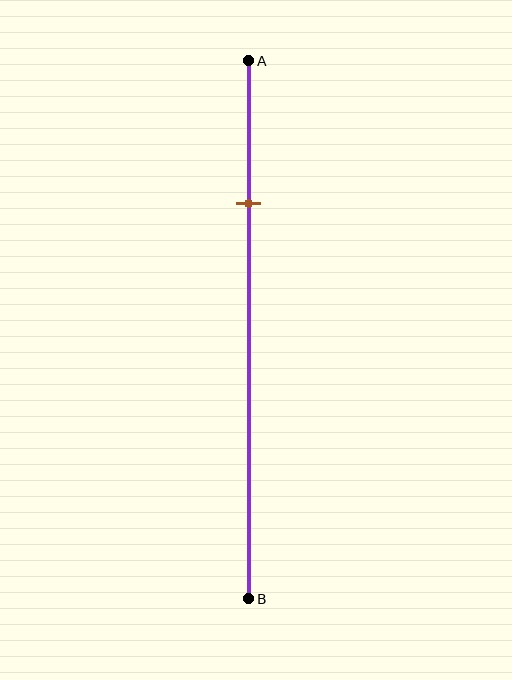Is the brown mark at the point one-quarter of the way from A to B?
Yes, the mark is approximately at the one-quarter point.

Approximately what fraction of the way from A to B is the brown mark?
The brown mark is approximately 25% of the way from A to B.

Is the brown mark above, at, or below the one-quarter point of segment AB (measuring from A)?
The brown mark is approximately at the one-quarter point of segment AB.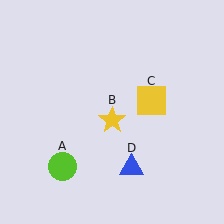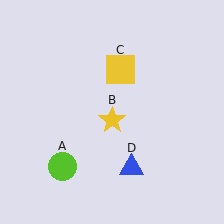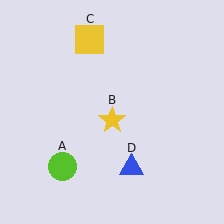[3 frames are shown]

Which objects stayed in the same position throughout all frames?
Lime circle (object A) and yellow star (object B) and blue triangle (object D) remained stationary.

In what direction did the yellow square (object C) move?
The yellow square (object C) moved up and to the left.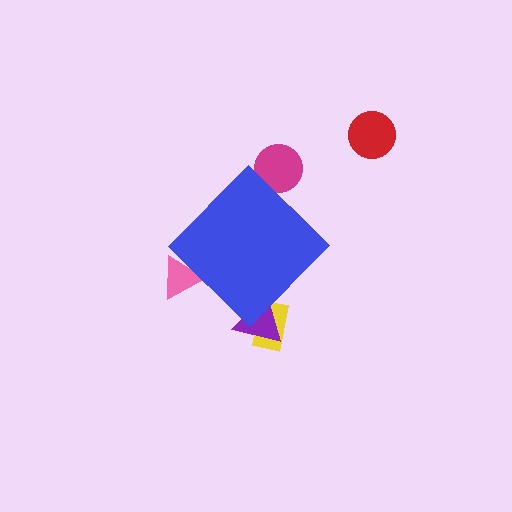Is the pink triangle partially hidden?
Yes, the pink triangle is partially hidden behind the blue diamond.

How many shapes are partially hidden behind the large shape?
4 shapes are partially hidden.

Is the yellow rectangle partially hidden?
Yes, the yellow rectangle is partially hidden behind the blue diamond.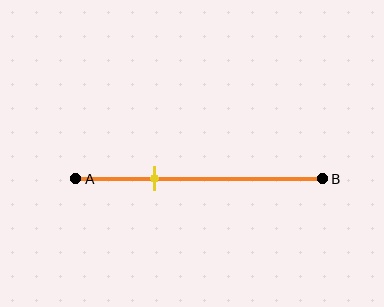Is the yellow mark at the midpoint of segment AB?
No, the mark is at about 30% from A, not at the 50% midpoint.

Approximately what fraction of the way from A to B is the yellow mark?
The yellow mark is approximately 30% of the way from A to B.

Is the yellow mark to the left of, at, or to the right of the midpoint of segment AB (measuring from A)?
The yellow mark is to the left of the midpoint of segment AB.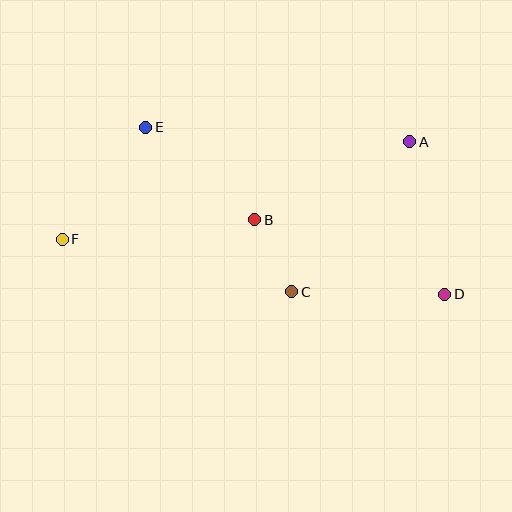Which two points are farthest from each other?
Points D and F are farthest from each other.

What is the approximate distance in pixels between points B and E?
The distance between B and E is approximately 143 pixels.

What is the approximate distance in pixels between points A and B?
The distance between A and B is approximately 174 pixels.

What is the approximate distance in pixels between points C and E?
The distance between C and E is approximately 220 pixels.